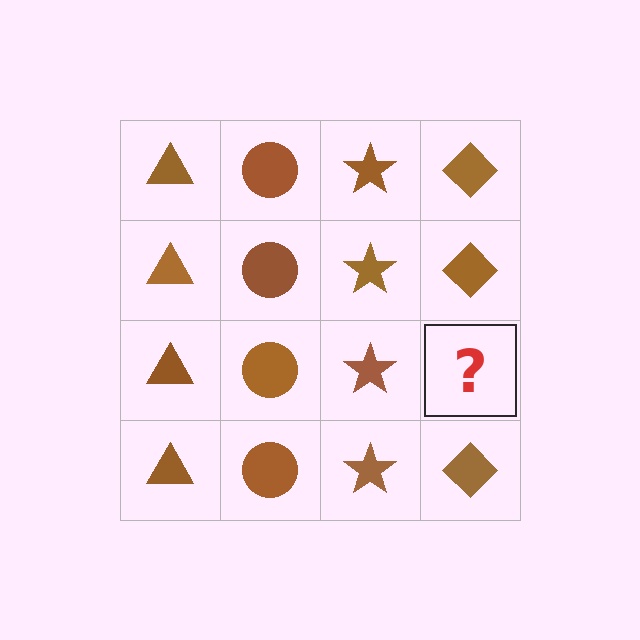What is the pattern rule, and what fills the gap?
The rule is that each column has a consistent shape. The gap should be filled with a brown diamond.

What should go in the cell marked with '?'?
The missing cell should contain a brown diamond.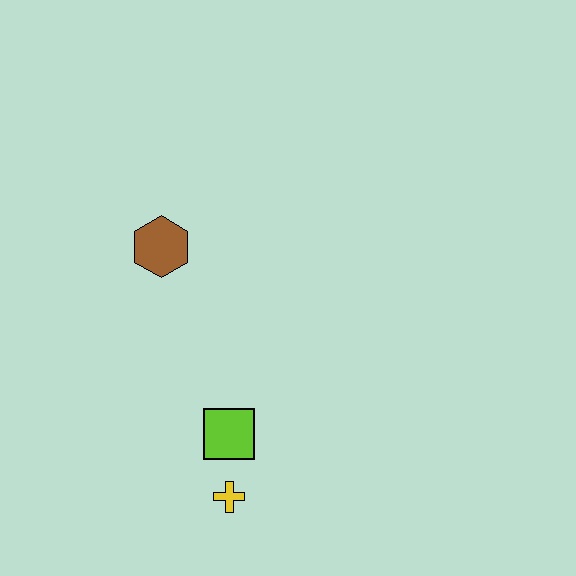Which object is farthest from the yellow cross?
The brown hexagon is farthest from the yellow cross.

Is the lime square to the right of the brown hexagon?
Yes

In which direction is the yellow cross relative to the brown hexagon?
The yellow cross is below the brown hexagon.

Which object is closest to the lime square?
The yellow cross is closest to the lime square.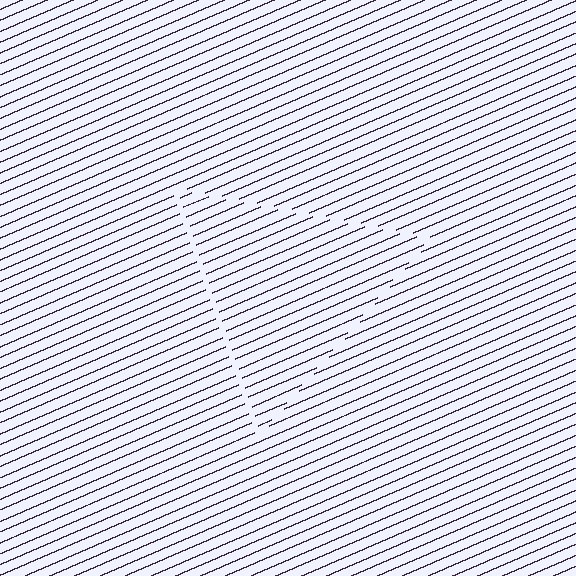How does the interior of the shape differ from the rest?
The interior of the shape contains the same grating, shifted by half a period — the contour is defined by the phase discontinuity where line-ends from the inner and outer gratings abut.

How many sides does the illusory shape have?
3 sides — the line-ends trace a triangle.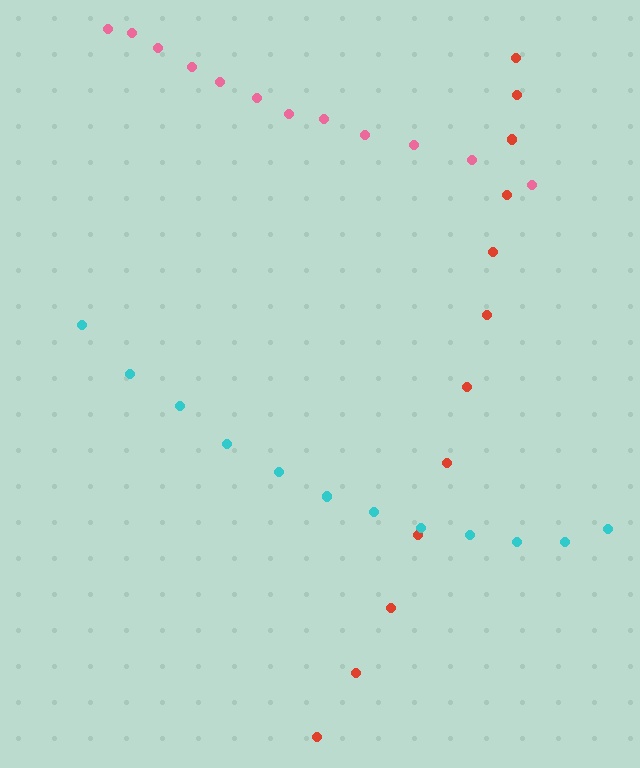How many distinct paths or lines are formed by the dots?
There are 3 distinct paths.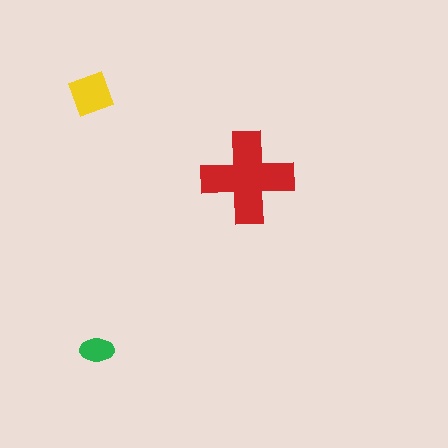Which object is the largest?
The red cross.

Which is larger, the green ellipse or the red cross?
The red cross.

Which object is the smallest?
The green ellipse.